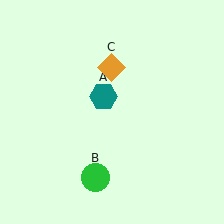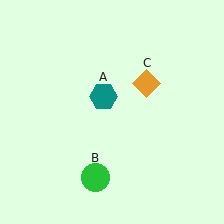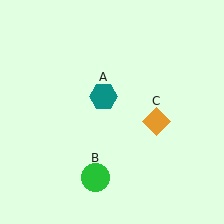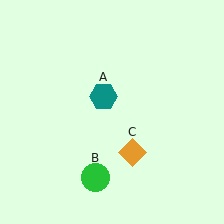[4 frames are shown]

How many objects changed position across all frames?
1 object changed position: orange diamond (object C).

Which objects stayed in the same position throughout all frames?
Teal hexagon (object A) and green circle (object B) remained stationary.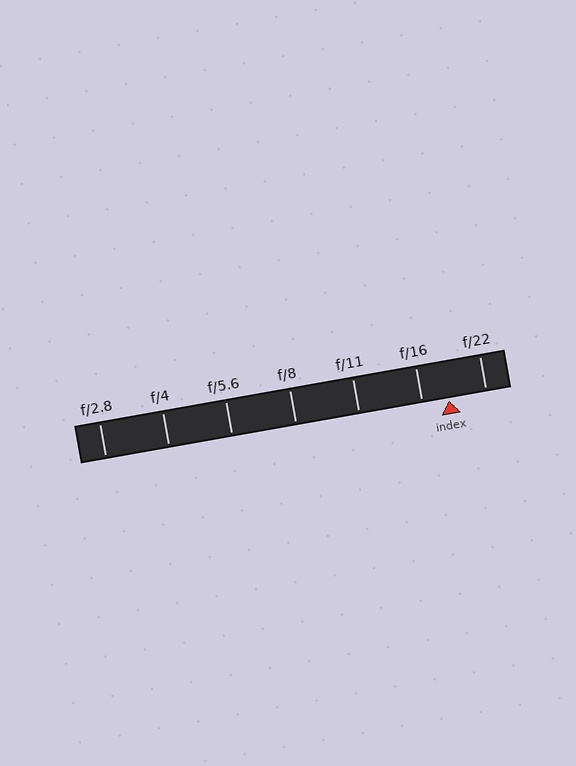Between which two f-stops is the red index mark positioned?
The index mark is between f/16 and f/22.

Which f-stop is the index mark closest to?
The index mark is closest to f/16.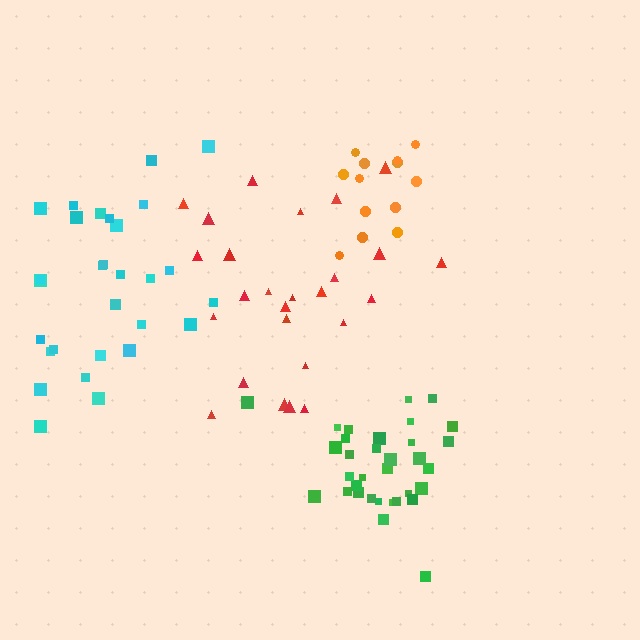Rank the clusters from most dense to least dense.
green, orange, cyan, red.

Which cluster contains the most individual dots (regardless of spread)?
Green (33).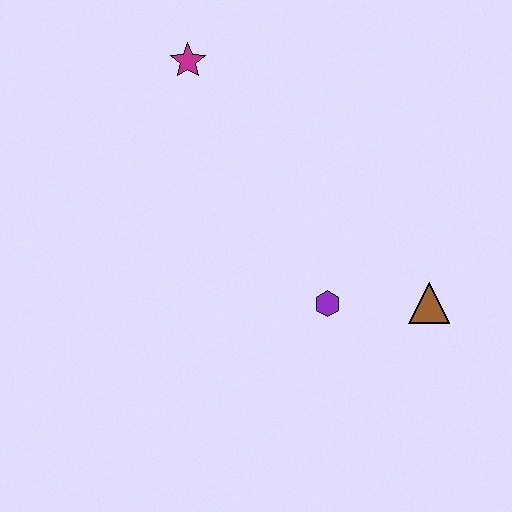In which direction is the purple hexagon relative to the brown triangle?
The purple hexagon is to the left of the brown triangle.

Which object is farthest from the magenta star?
The brown triangle is farthest from the magenta star.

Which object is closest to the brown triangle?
The purple hexagon is closest to the brown triangle.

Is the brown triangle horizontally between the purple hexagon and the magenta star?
No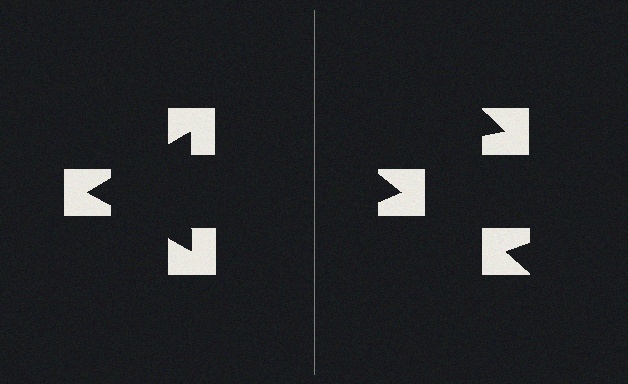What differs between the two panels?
The notched squares are positioned identically on both sides; only the wedge orientations differ. On the left they align to a triangle; on the right they are misaligned.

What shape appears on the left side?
An illusory triangle.